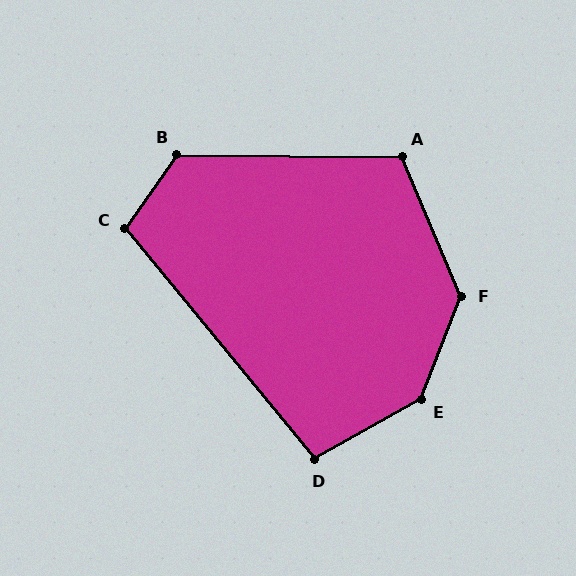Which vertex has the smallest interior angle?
D, at approximately 100 degrees.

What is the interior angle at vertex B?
Approximately 124 degrees (obtuse).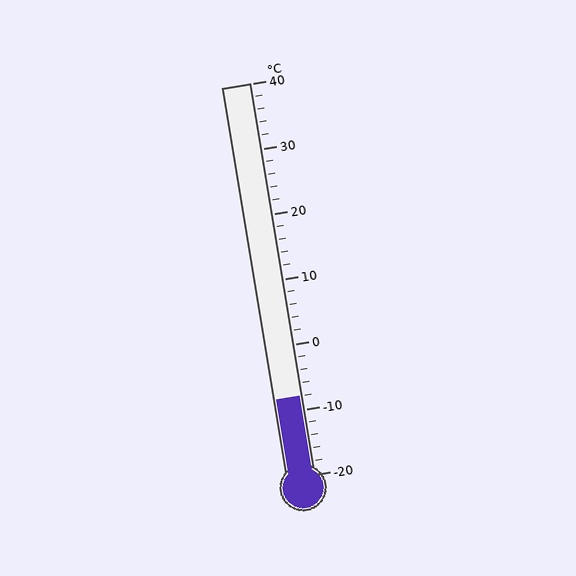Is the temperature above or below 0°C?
The temperature is below 0°C.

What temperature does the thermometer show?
The thermometer shows approximately -8°C.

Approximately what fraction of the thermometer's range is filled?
The thermometer is filled to approximately 20% of its range.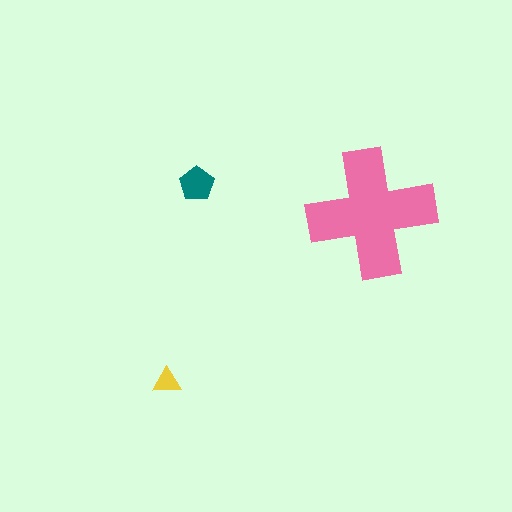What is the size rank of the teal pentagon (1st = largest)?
2nd.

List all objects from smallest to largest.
The yellow triangle, the teal pentagon, the pink cross.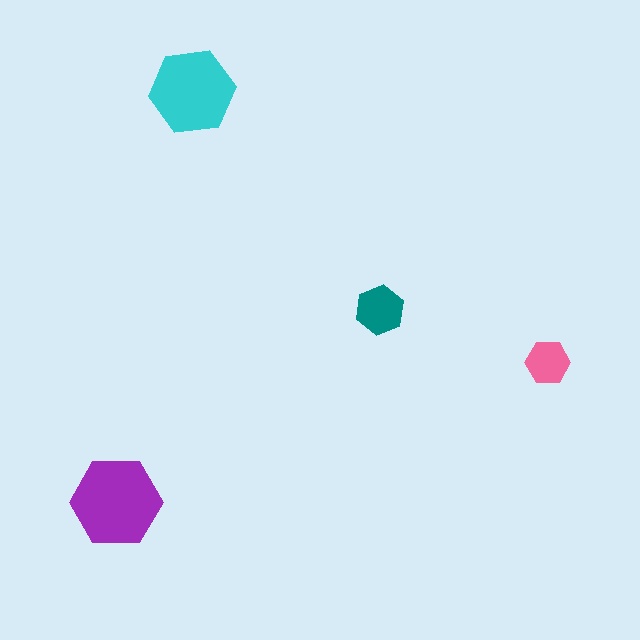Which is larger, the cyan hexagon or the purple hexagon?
The purple one.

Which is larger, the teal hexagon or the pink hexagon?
The teal one.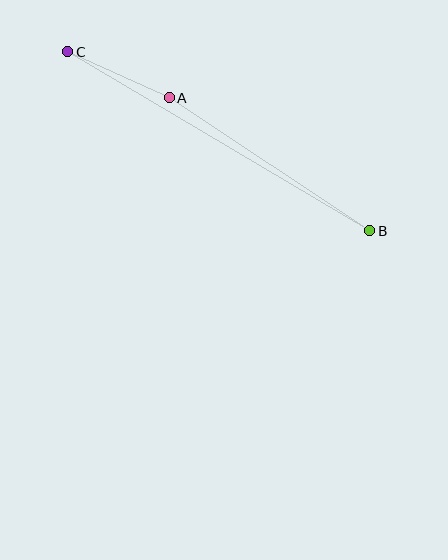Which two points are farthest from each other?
Points B and C are farthest from each other.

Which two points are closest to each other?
Points A and C are closest to each other.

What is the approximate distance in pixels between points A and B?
The distance between A and B is approximately 241 pixels.